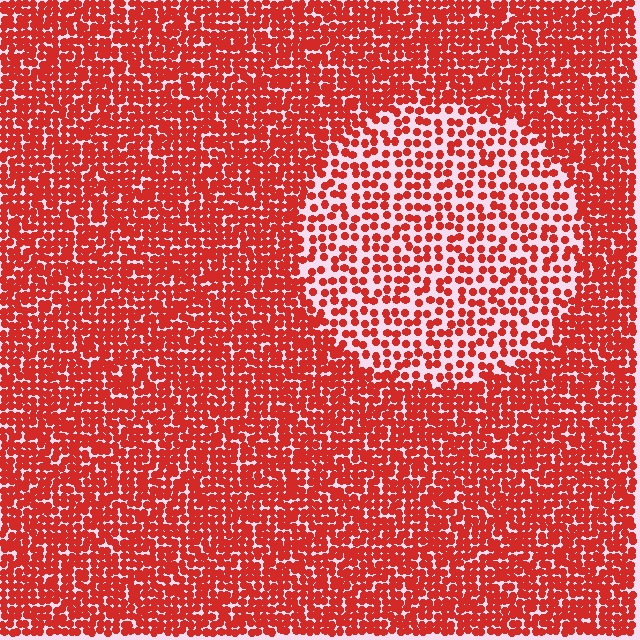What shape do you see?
I see a circle.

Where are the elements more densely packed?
The elements are more densely packed outside the circle boundary.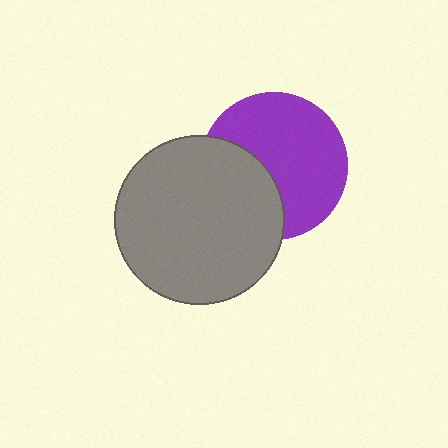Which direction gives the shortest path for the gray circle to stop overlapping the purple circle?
Moving left gives the shortest separation.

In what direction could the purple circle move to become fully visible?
The purple circle could move right. That would shift it out from behind the gray circle entirely.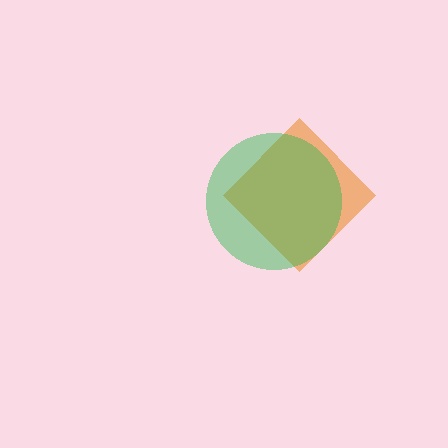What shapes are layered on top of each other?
The layered shapes are: an orange diamond, a green circle.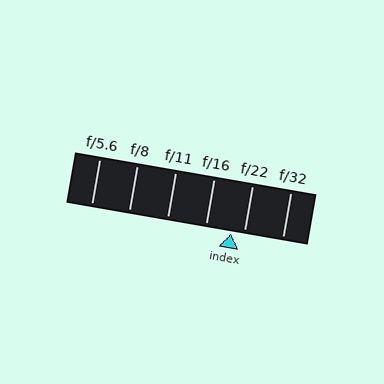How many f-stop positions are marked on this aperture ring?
There are 6 f-stop positions marked.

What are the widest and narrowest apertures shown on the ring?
The widest aperture shown is f/5.6 and the narrowest is f/32.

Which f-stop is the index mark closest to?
The index mark is closest to f/22.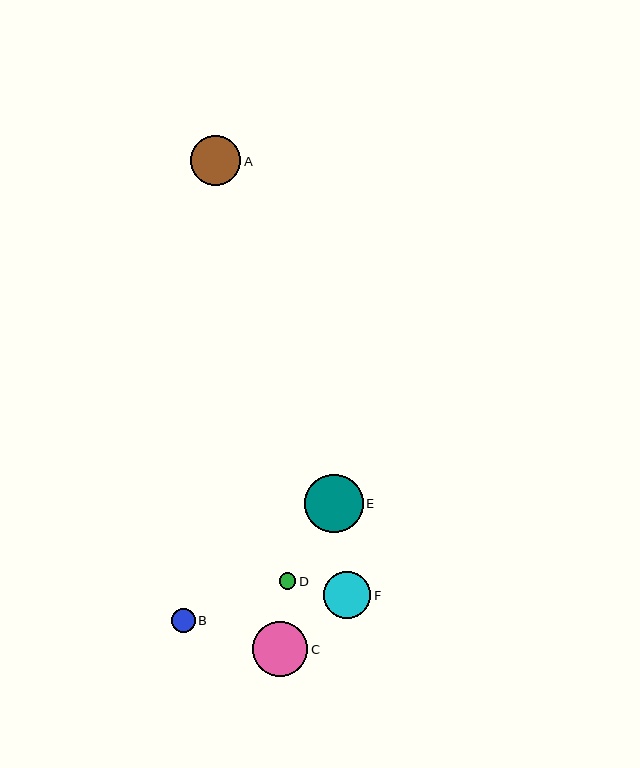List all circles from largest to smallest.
From largest to smallest: E, C, A, F, B, D.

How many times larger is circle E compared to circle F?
Circle E is approximately 1.2 times the size of circle F.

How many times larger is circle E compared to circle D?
Circle E is approximately 3.5 times the size of circle D.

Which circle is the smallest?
Circle D is the smallest with a size of approximately 17 pixels.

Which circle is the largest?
Circle E is the largest with a size of approximately 58 pixels.